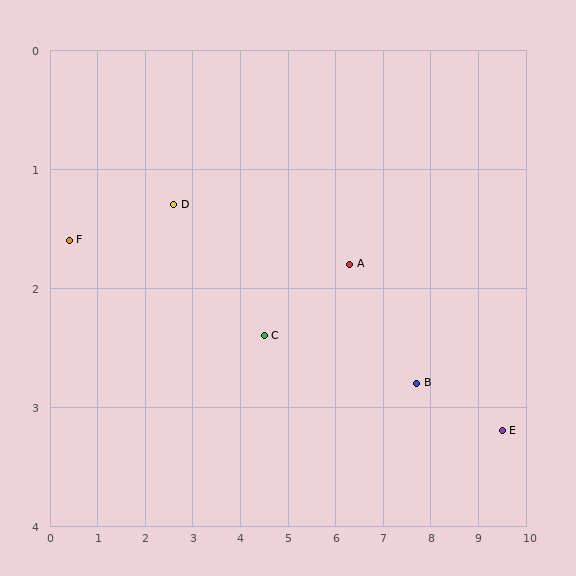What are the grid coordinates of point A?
Point A is at approximately (6.3, 1.8).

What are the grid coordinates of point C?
Point C is at approximately (4.5, 2.4).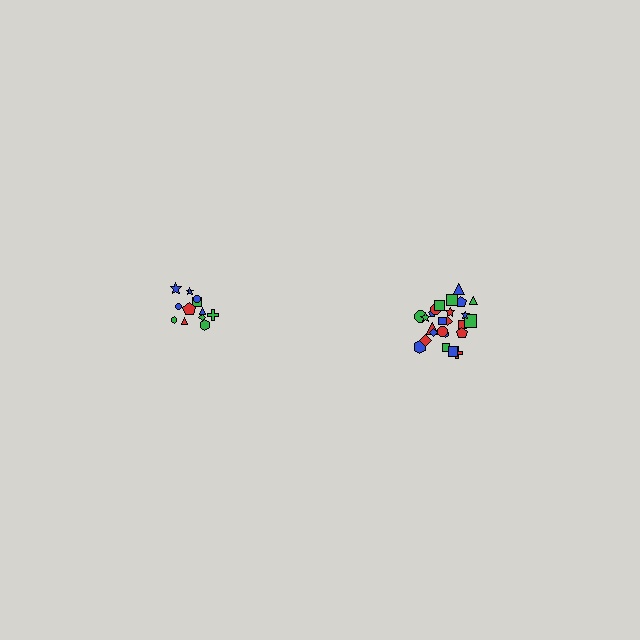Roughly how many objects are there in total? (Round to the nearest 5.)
Roughly 35 objects in total.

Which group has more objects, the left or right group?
The right group.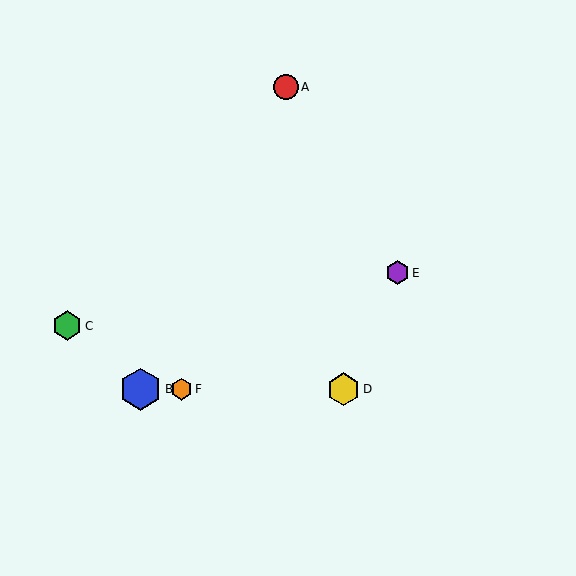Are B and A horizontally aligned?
No, B is at y≈389 and A is at y≈87.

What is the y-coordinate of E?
Object E is at y≈273.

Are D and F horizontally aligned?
Yes, both are at y≈389.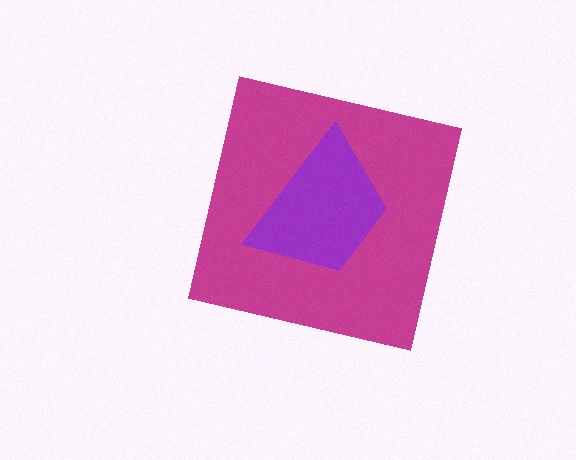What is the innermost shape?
The purple trapezoid.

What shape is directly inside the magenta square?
The purple trapezoid.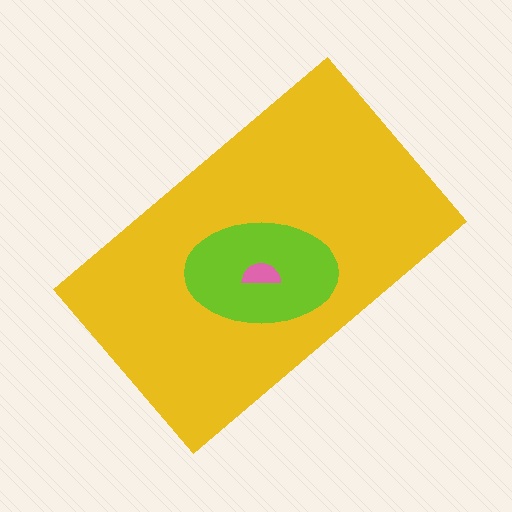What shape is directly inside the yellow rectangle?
The lime ellipse.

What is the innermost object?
The pink semicircle.